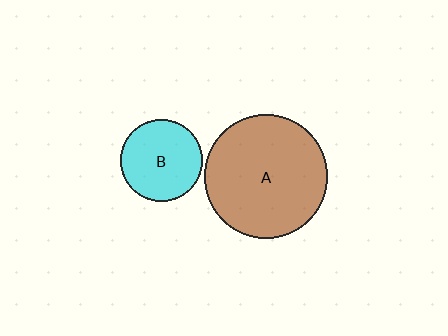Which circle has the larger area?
Circle A (brown).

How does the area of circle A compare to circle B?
Approximately 2.3 times.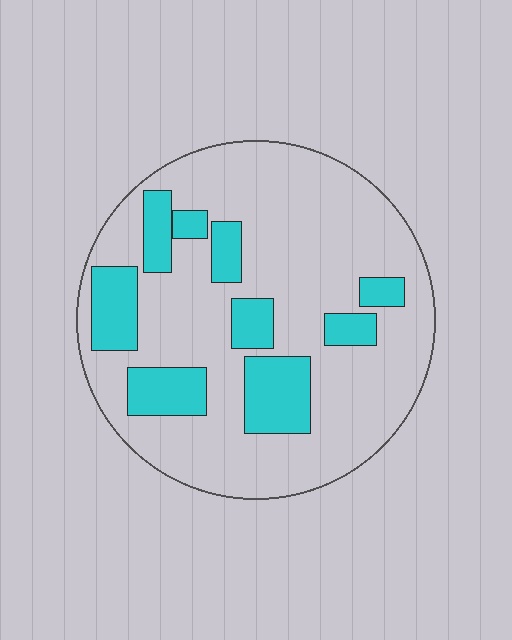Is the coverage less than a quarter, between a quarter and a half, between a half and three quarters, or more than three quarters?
Less than a quarter.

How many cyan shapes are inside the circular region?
9.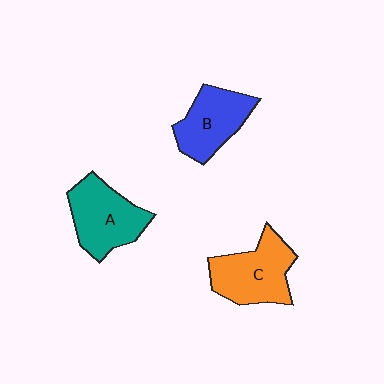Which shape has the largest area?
Shape C (orange).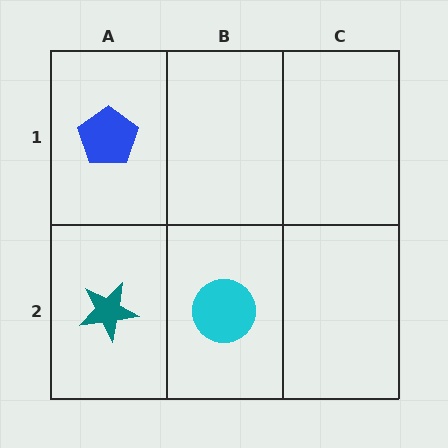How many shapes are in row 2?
2 shapes.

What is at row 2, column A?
A teal star.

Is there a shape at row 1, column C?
No, that cell is empty.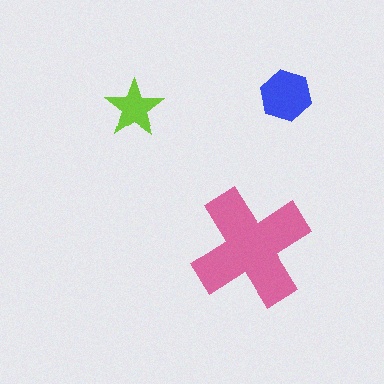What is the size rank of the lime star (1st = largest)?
3rd.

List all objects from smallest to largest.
The lime star, the blue hexagon, the pink cross.